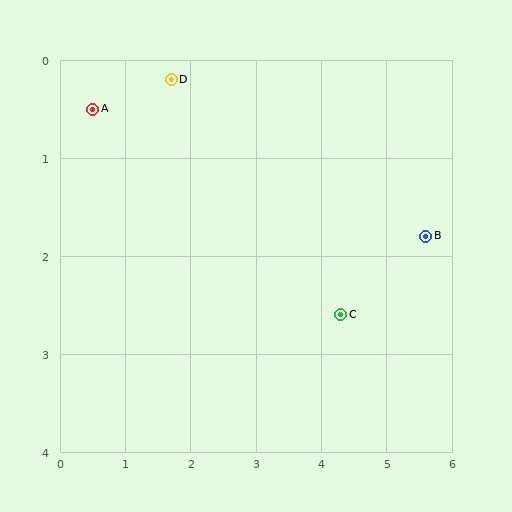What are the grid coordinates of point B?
Point B is at approximately (5.6, 1.8).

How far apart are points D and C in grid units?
Points D and C are about 3.5 grid units apart.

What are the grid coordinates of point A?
Point A is at approximately (0.5, 0.5).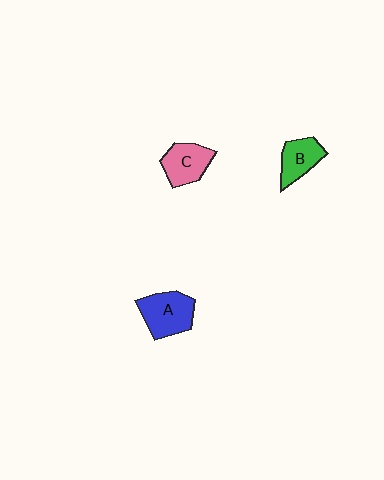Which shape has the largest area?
Shape A (blue).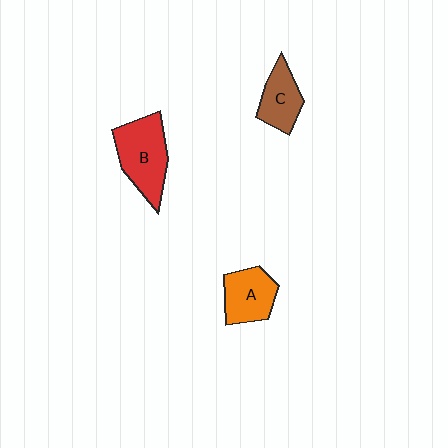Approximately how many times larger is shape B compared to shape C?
Approximately 1.6 times.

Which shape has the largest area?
Shape B (red).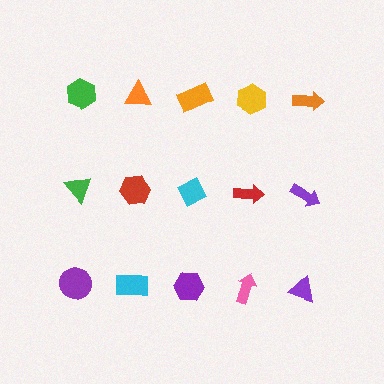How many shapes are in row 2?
5 shapes.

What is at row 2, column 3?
A cyan diamond.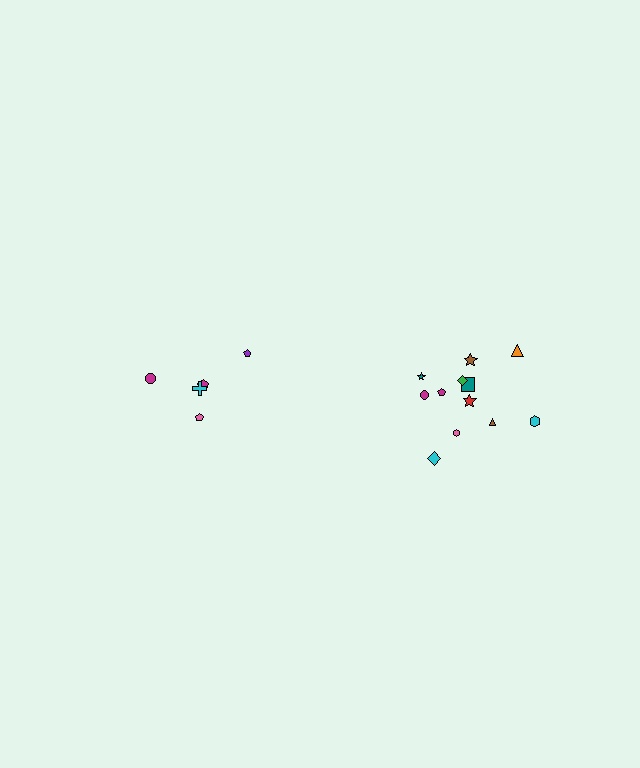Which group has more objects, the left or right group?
The right group.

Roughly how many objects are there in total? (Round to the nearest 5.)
Roughly 15 objects in total.